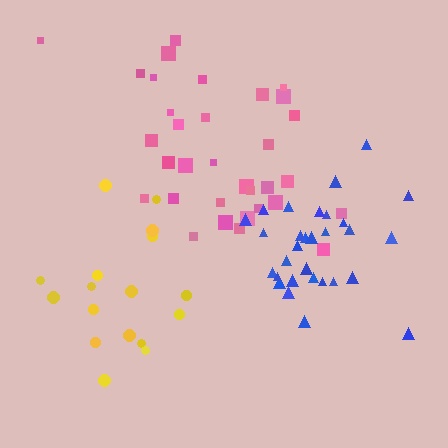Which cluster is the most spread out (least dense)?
Yellow.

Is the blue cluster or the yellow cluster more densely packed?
Blue.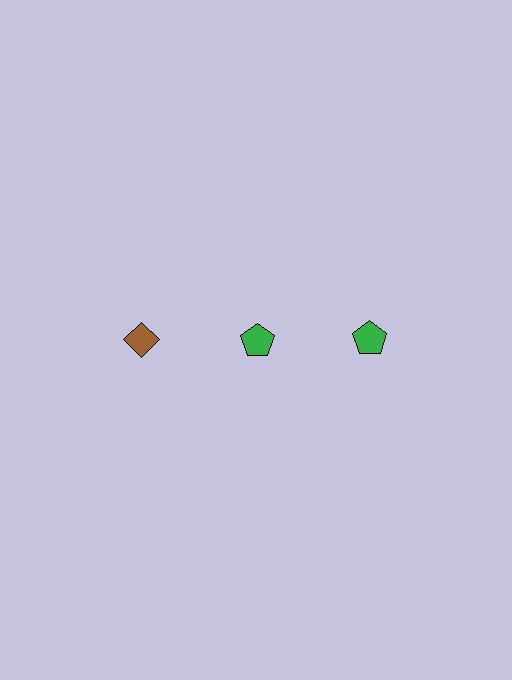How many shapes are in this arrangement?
There are 3 shapes arranged in a grid pattern.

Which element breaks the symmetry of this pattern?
The brown diamond in the top row, leftmost column breaks the symmetry. All other shapes are green pentagons.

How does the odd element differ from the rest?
It differs in both color (brown instead of green) and shape (diamond instead of pentagon).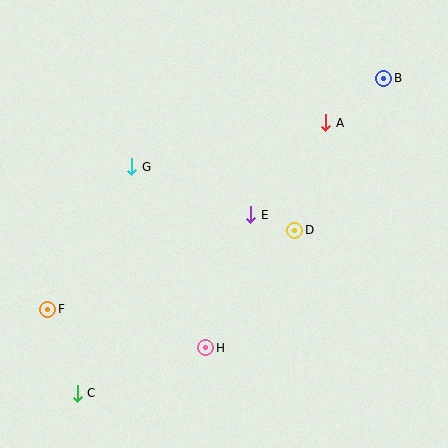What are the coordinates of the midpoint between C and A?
The midpoint between C and A is at (202, 258).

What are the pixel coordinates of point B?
Point B is at (383, 78).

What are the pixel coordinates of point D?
Point D is at (295, 230).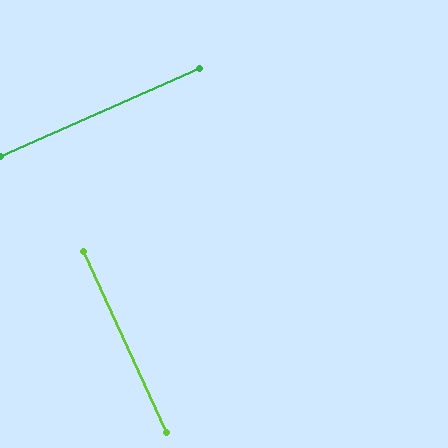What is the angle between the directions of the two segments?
Approximately 89 degrees.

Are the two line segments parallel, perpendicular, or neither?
Perpendicular — they meet at approximately 89°.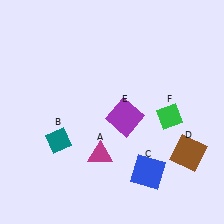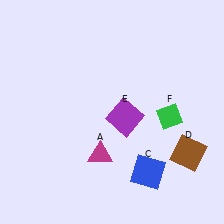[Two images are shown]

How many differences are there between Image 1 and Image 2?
There is 1 difference between the two images.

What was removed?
The teal diamond (B) was removed in Image 2.